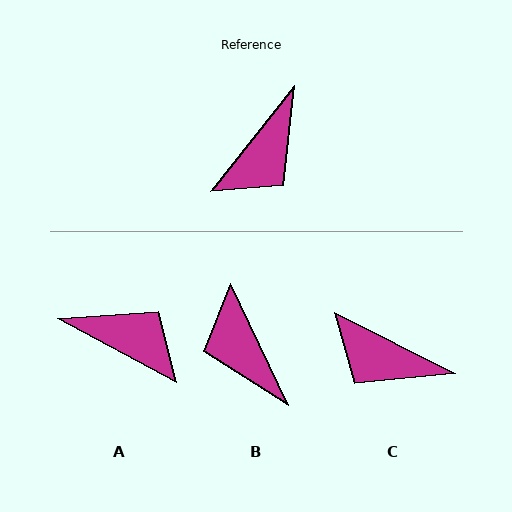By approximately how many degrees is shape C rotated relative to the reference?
Approximately 78 degrees clockwise.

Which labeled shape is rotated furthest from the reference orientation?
B, about 116 degrees away.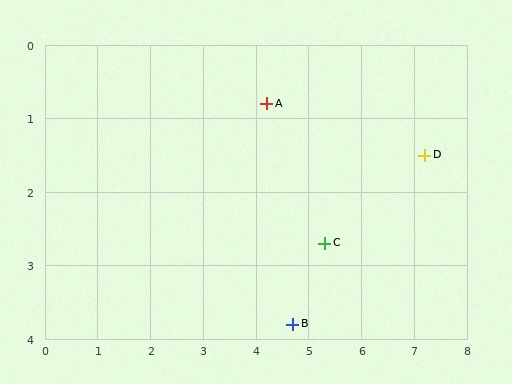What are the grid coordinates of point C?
Point C is at approximately (5.3, 2.7).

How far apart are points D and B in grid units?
Points D and B are about 3.4 grid units apart.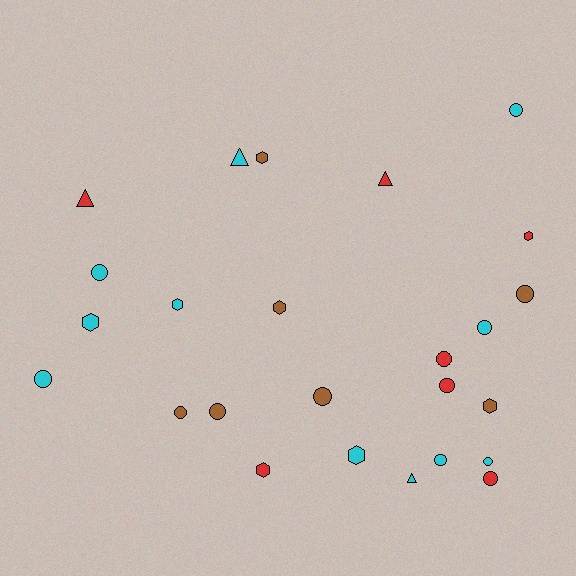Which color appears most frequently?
Cyan, with 11 objects.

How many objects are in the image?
There are 25 objects.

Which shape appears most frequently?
Circle, with 13 objects.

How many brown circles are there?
There are 4 brown circles.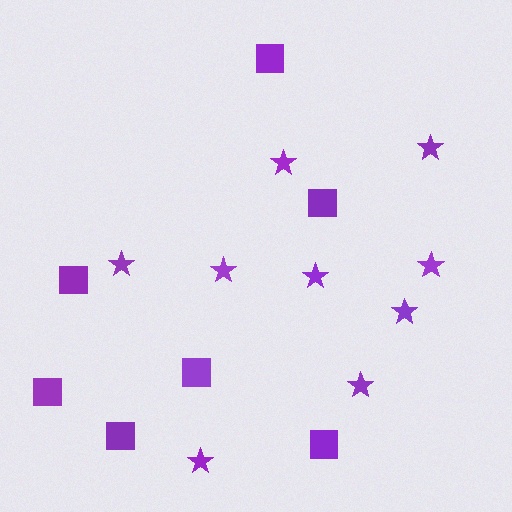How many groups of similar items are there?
There are 2 groups: one group of stars (9) and one group of squares (7).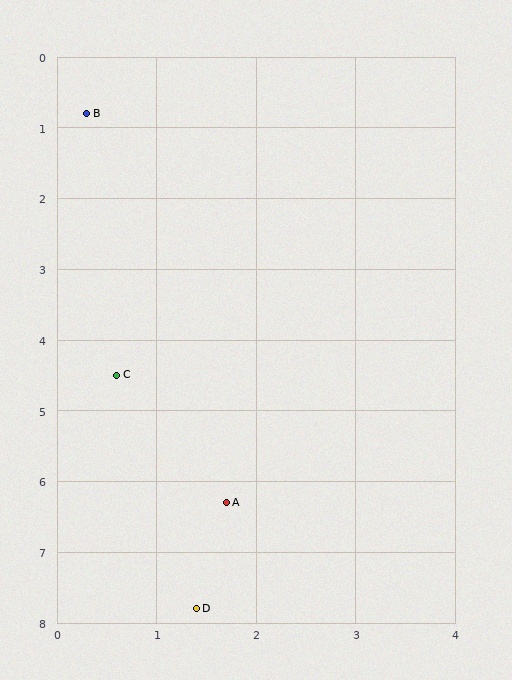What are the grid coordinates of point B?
Point B is at approximately (0.3, 0.8).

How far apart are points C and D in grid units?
Points C and D are about 3.4 grid units apart.